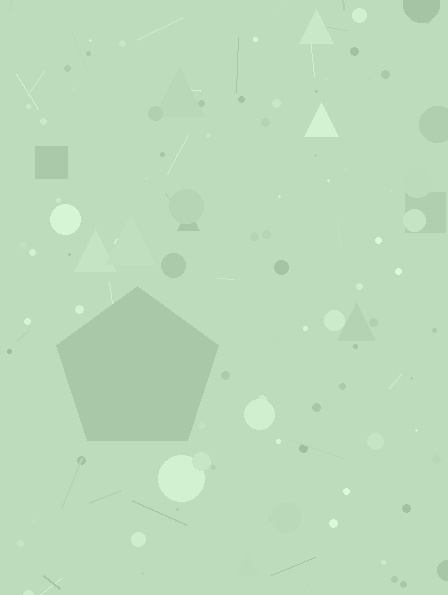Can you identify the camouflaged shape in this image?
The camouflaged shape is a pentagon.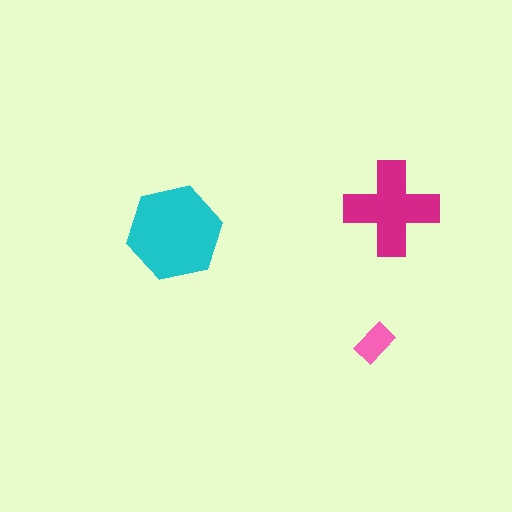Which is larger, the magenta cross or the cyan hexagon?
The cyan hexagon.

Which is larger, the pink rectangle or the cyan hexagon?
The cyan hexagon.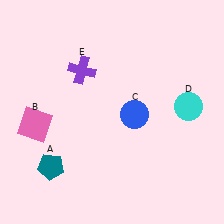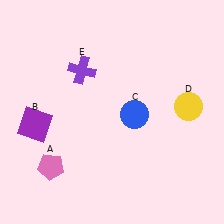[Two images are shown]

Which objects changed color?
A changed from teal to pink. B changed from pink to purple. D changed from cyan to yellow.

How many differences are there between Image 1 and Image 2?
There are 3 differences between the two images.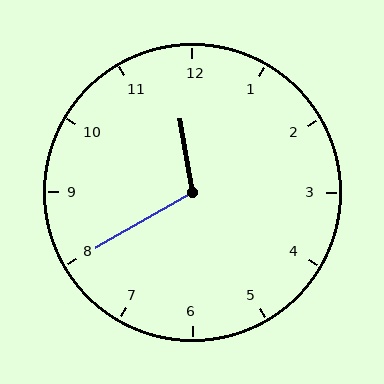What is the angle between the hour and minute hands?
Approximately 110 degrees.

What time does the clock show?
11:40.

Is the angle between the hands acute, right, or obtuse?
It is obtuse.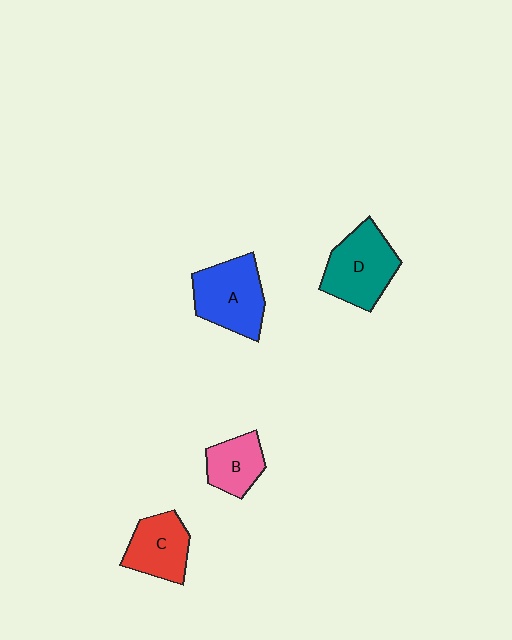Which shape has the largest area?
Shape D (teal).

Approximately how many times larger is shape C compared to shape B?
Approximately 1.2 times.